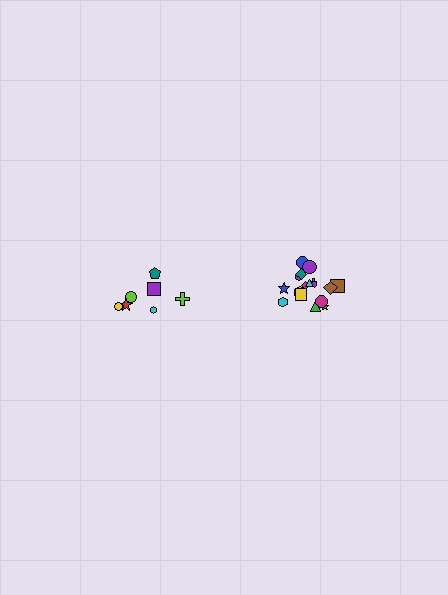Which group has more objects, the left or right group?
The right group.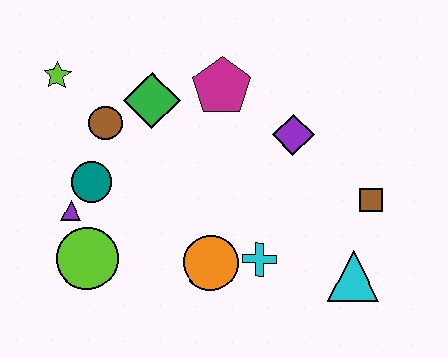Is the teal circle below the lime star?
Yes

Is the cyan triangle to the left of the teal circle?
No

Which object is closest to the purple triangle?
The teal circle is closest to the purple triangle.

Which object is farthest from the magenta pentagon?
The cyan triangle is farthest from the magenta pentagon.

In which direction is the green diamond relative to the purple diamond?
The green diamond is to the left of the purple diamond.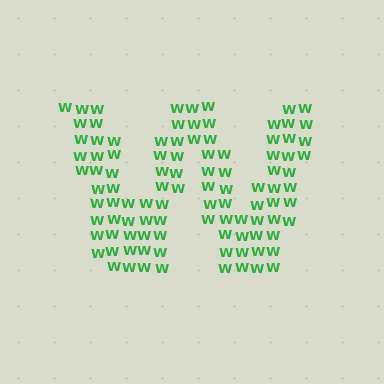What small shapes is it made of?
It is made of small letter W's.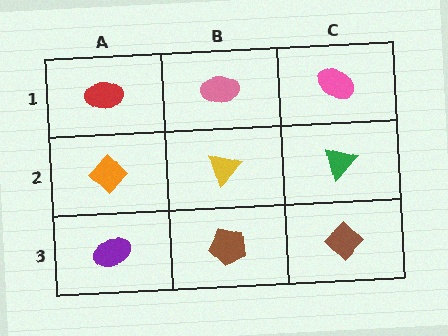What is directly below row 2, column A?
A purple ellipse.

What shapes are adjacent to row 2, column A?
A red ellipse (row 1, column A), a purple ellipse (row 3, column A), a yellow triangle (row 2, column B).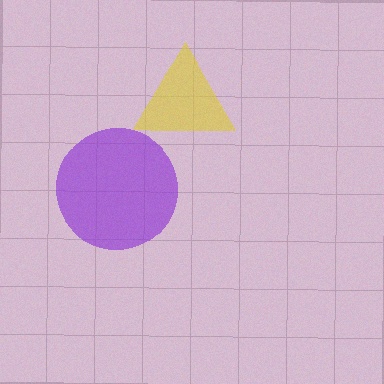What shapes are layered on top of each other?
The layered shapes are: a yellow triangle, a purple circle.